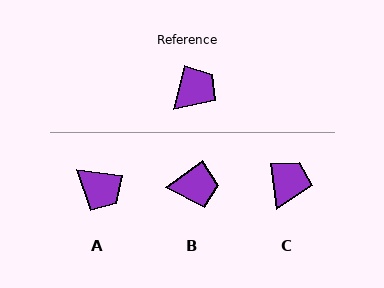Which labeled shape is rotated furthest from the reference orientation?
A, about 83 degrees away.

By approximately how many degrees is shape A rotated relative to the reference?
Approximately 83 degrees clockwise.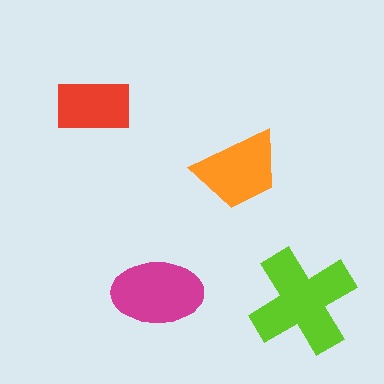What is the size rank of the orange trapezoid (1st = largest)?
3rd.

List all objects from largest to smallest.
The lime cross, the magenta ellipse, the orange trapezoid, the red rectangle.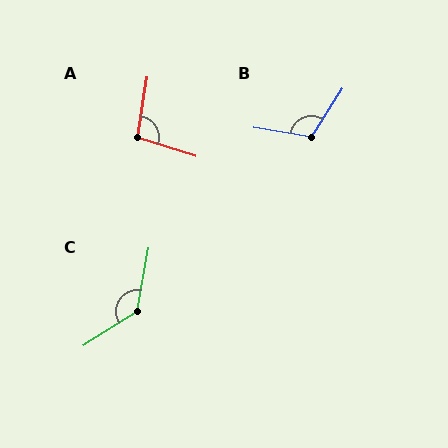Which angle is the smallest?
A, at approximately 98 degrees.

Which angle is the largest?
C, at approximately 133 degrees.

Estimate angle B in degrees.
Approximately 112 degrees.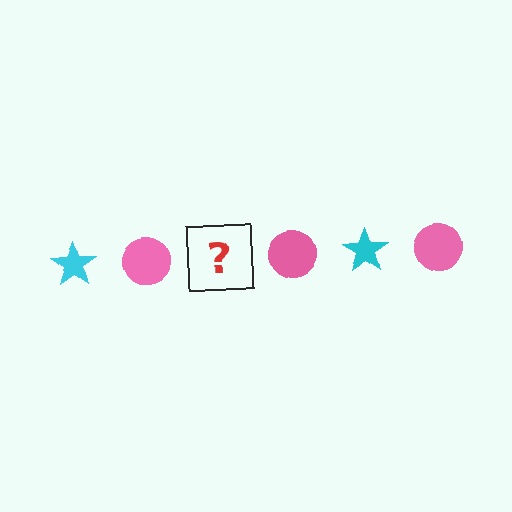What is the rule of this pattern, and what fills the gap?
The rule is that the pattern alternates between cyan star and pink circle. The gap should be filled with a cyan star.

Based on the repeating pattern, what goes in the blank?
The blank should be a cyan star.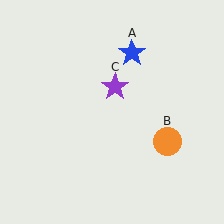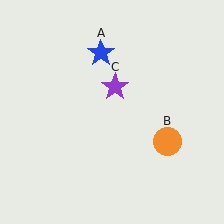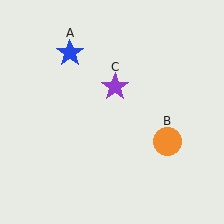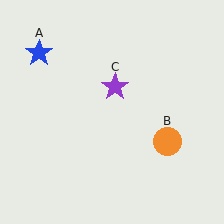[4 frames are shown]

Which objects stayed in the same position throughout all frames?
Orange circle (object B) and purple star (object C) remained stationary.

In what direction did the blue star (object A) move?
The blue star (object A) moved left.